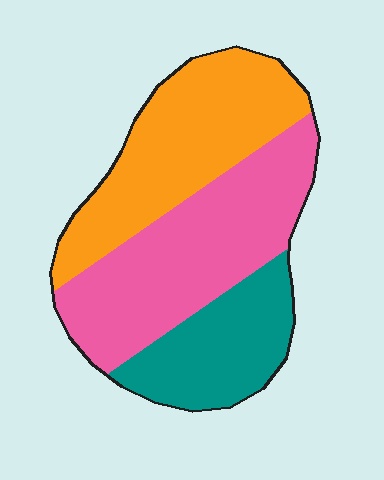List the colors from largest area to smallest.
From largest to smallest: pink, orange, teal.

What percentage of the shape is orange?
Orange covers roughly 35% of the shape.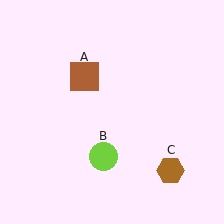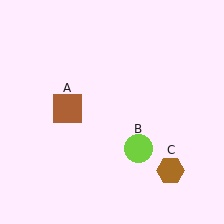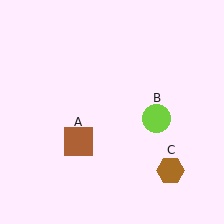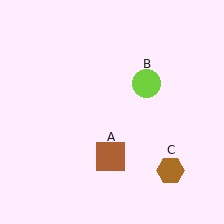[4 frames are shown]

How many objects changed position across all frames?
2 objects changed position: brown square (object A), lime circle (object B).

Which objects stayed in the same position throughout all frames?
Brown hexagon (object C) remained stationary.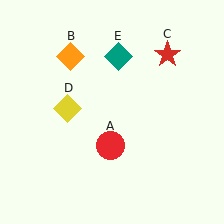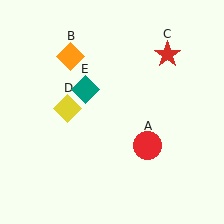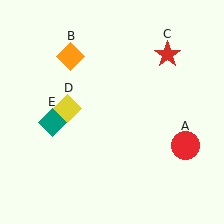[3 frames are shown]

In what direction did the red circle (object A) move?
The red circle (object A) moved right.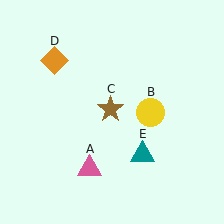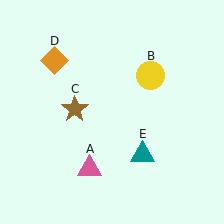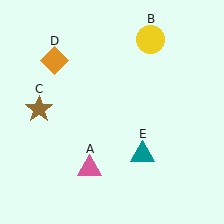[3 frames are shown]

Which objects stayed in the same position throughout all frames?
Pink triangle (object A) and orange diamond (object D) and teal triangle (object E) remained stationary.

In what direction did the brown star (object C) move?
The brown star (object C) moved left.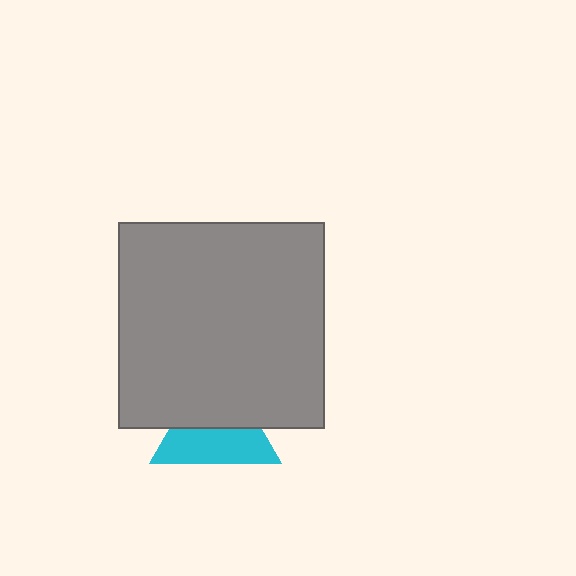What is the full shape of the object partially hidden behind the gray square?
The partially hidden object is a cyan triangle.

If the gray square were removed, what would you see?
You would see the complete cyan triangle.